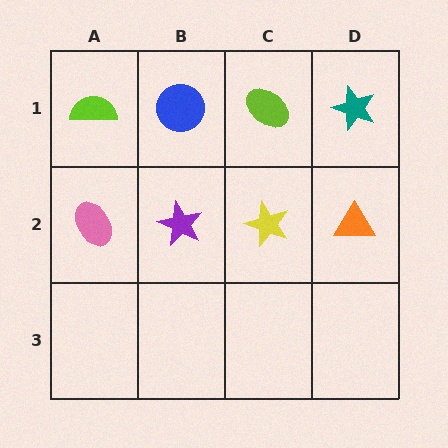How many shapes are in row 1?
4 shapes.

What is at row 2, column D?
An orange triangle.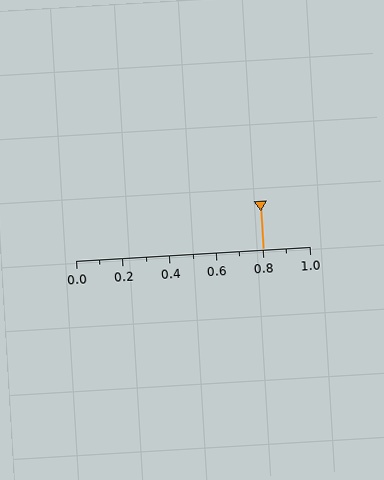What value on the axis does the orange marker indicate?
The marker indicates approximately 0.8.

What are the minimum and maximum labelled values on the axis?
The axis runs from 0.0 to 1.0.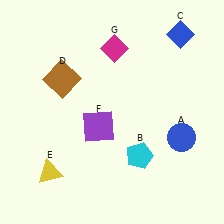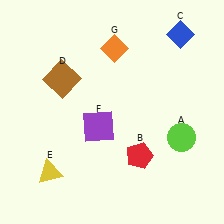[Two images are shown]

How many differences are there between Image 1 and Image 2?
There are 3 differences between the two images.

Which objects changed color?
A changed from blue to lime. B changed from cyan to red. G changed from magenta to orange.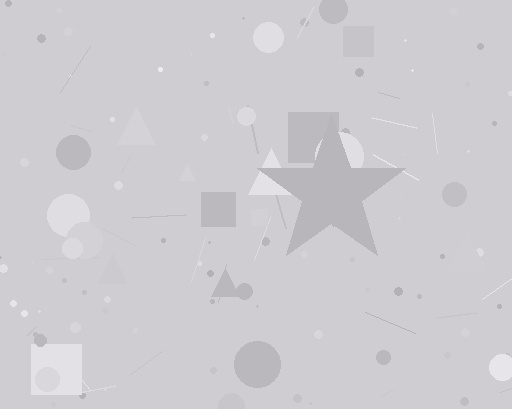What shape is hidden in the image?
A star is hidden in the image.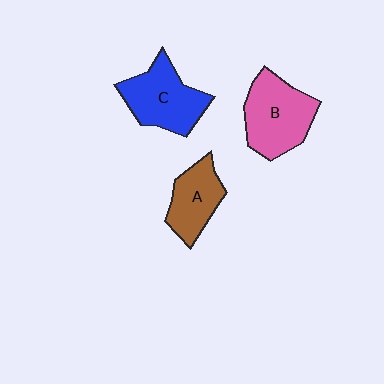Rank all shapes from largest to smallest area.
From largest to smallest: B (pink), C (blue), A (brown).